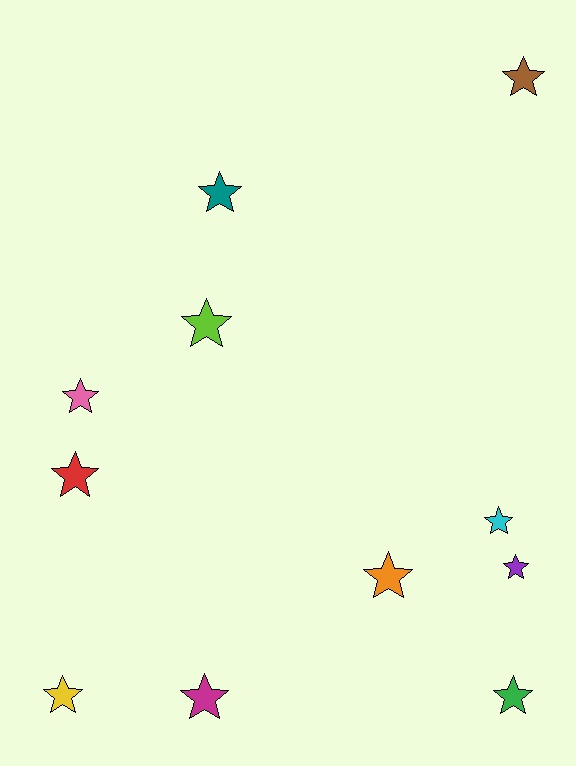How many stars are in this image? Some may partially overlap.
There are 11 stars.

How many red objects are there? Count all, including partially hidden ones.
There is 1 red object.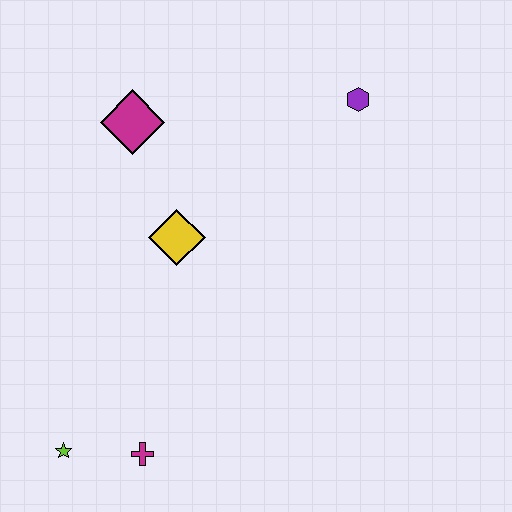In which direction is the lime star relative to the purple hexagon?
The lime star is below the purple hexagon.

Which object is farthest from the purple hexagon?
The lime star is farthest from the purple hexagon.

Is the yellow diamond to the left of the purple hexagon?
Yes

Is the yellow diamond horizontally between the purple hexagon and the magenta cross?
Yes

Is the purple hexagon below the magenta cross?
No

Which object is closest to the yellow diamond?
The magenta diamond is closest to the yellow diamond.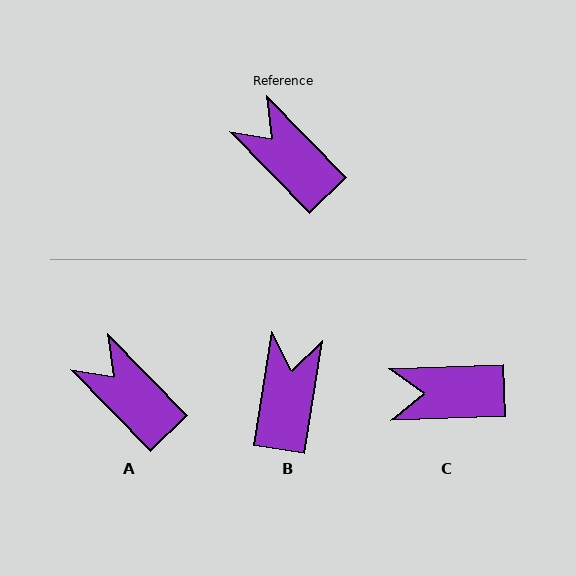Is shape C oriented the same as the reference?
No, it is off by about 48 degrees.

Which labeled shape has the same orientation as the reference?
A.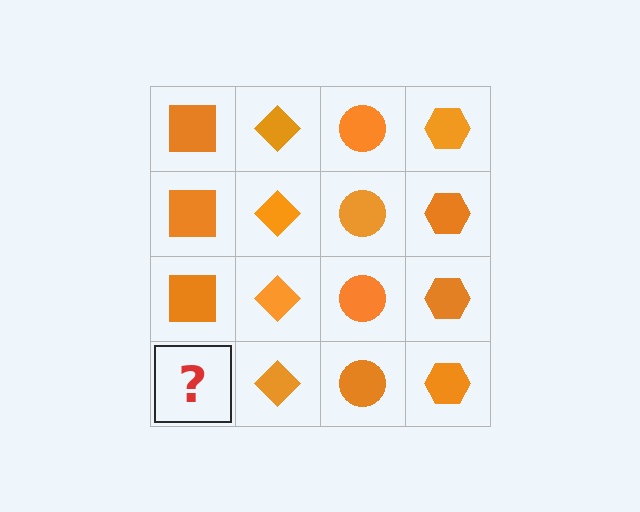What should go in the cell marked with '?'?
The missing cell should contain an orange square.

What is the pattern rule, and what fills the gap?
The rule is that each column has a consistent shape. The gap should be filled with an orange square.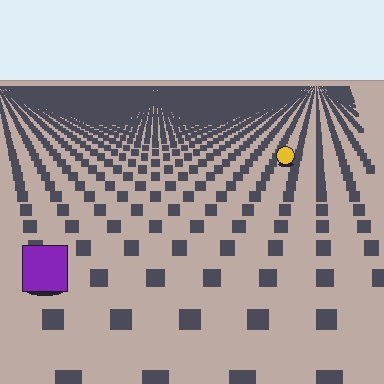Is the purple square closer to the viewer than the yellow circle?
Yes. The purple square is closer — you can tell from the texture gradient: the ground texture is coarser near it.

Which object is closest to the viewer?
The purple square is closest. The texture marks near it are larger and more spread out.